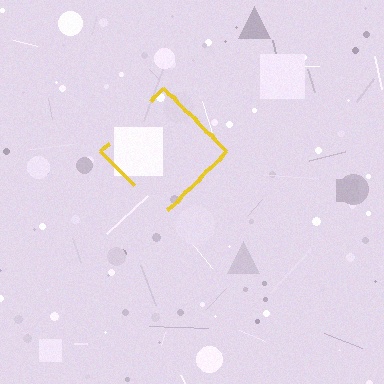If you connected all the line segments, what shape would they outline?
They would outline a diamond.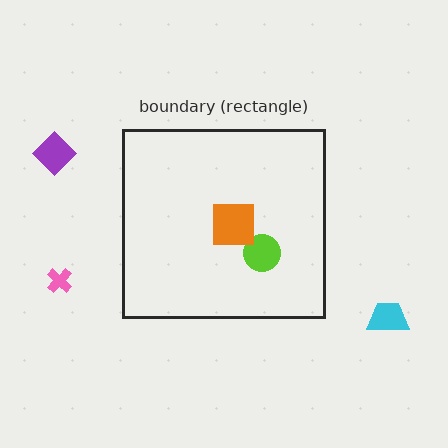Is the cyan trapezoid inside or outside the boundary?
Outside.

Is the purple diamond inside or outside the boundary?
Outside.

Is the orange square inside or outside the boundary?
Inside.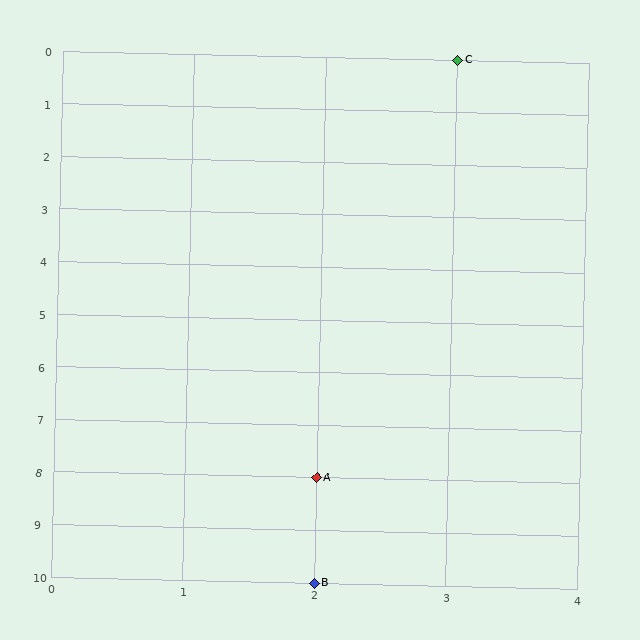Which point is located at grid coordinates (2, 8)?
Point A is at (2, 8).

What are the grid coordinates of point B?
Point B is at grid coordinates (2, 10).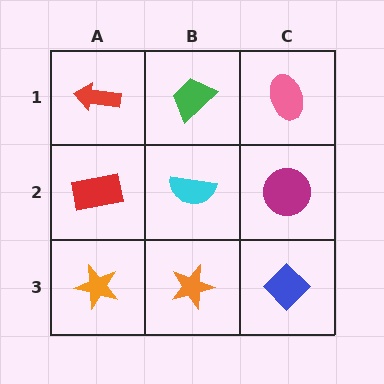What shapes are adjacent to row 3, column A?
A red rectangle (row 2, column A), an orange star (row 3, column B).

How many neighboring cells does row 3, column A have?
2.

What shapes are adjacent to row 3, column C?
A magenta circle (row 2, column C), an orange star (row 3, column B).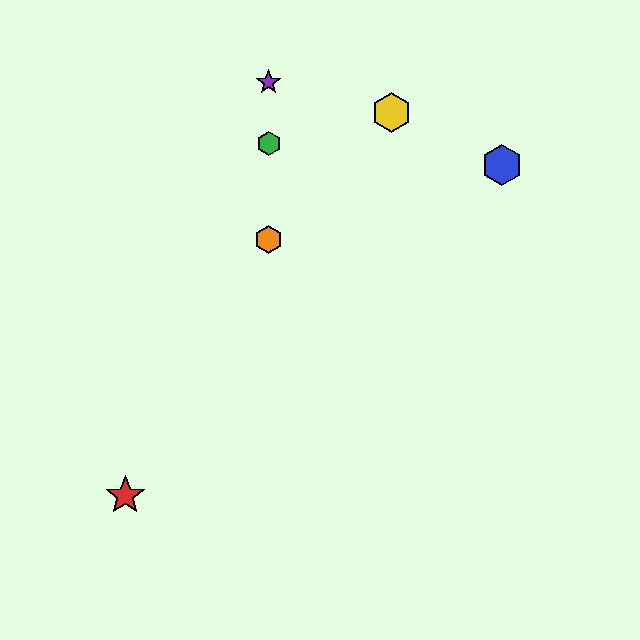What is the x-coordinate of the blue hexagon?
The blue hexagon is at x≈502.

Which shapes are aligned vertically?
The green hexagon, the purple star, the orange hexagon are aligned vertically.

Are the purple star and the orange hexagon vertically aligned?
Yes, both are at x≈269.